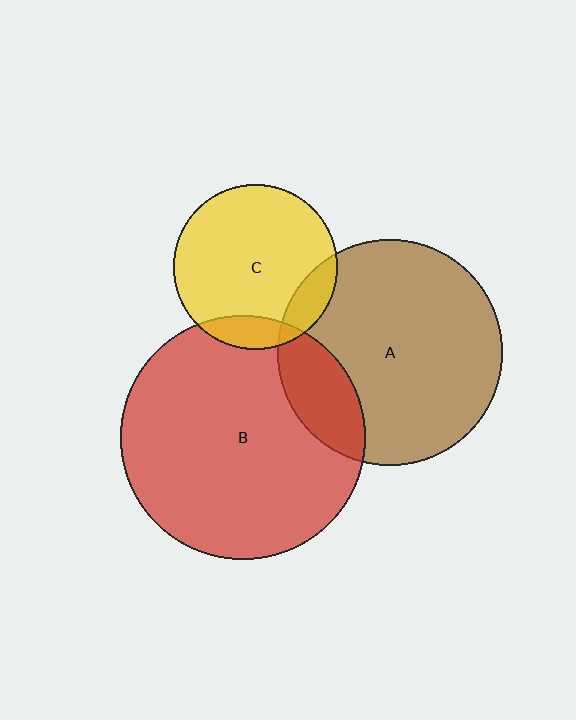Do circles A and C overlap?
Yes.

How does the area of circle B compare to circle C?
Approximately 2.2 times.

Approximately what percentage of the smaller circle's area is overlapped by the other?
Approximately 15%.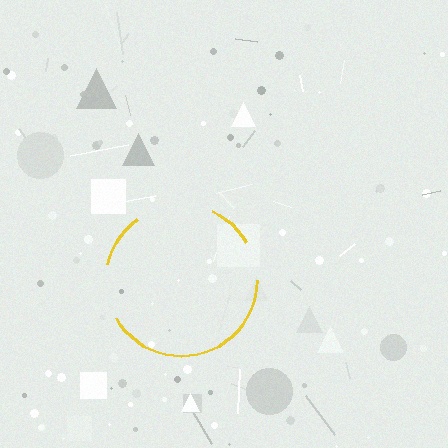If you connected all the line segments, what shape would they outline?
They would outline a circle.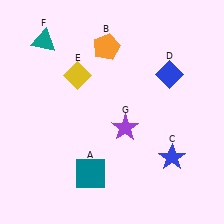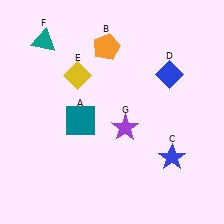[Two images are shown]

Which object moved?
The teal square (A) moved up.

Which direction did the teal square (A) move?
The teal square (A) moved up.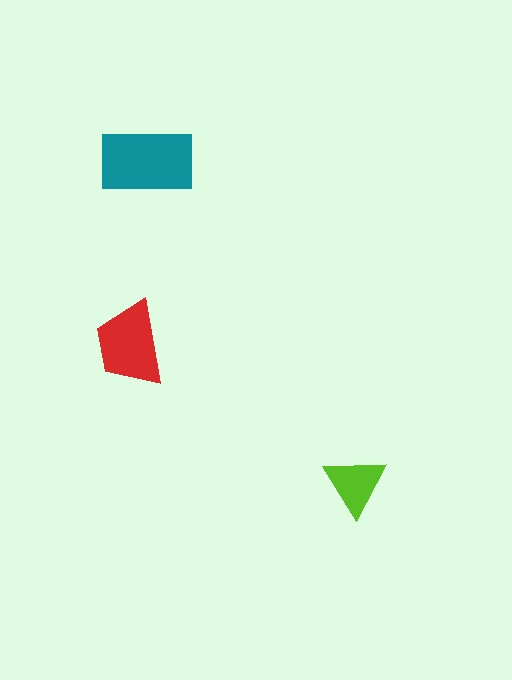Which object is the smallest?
The lime triangle.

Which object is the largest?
The teal rectangle.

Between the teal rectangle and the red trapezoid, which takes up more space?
The teal rectangle.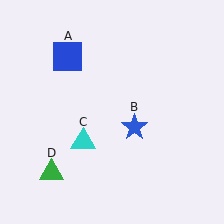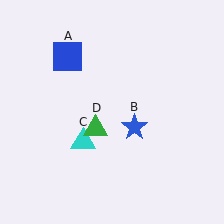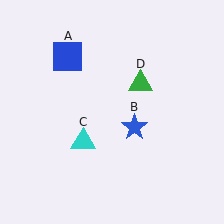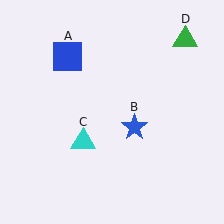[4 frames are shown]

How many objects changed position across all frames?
1 object changed position: green triangle (object D).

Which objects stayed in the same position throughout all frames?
Blue square (object A) and blue star (object B) and cyan triangle (object C) remained stationary.